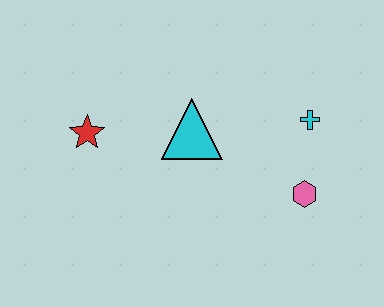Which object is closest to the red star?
The cyan triangle is closest to the red star.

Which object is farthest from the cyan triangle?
The pink hexagon is farthest from the cyan triangle.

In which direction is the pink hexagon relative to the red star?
The pink hexagon is to the right of the red star.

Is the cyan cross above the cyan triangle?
Yes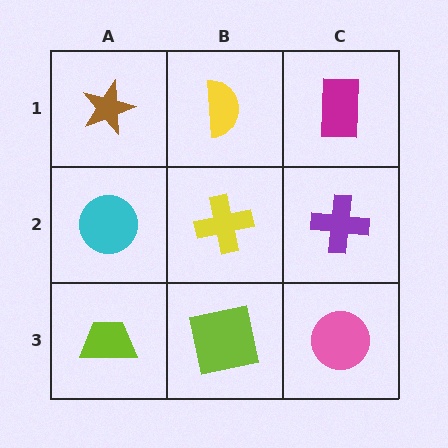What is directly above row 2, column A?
A brown star.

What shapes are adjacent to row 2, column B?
A yellow semicircle (row 1, column B), a lime square (row 3, column B), a cyan circle (row 2, column A), a purple cross (row 2, column C).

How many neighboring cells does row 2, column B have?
4.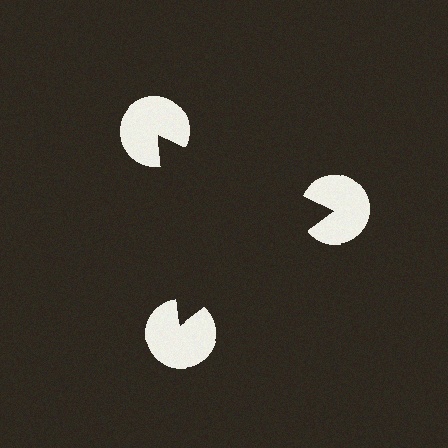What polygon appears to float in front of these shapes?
An illusory triangle — its edges are inferred from the aligned wedge cuts in the pac-man discs, not physically drawn.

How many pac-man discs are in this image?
There are 3 — one at each vertex of the illusory triangle.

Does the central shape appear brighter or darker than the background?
It typically appears slightly darker than the background, even though no actual brightness change is drawn.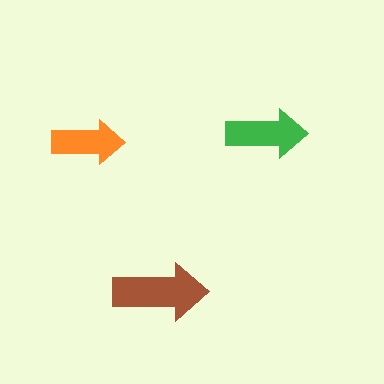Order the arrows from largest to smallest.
the brown one, the green one, the orange one.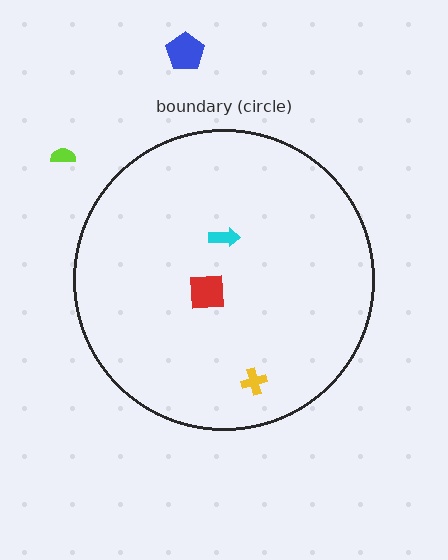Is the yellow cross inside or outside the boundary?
Inside.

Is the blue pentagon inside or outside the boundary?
Outside.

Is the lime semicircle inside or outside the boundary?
Outside.